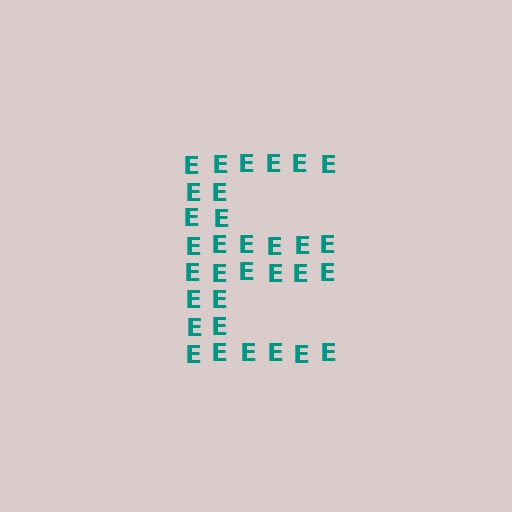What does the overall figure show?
The overall figure shows the letter E.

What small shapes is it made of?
It is made of small letter E's.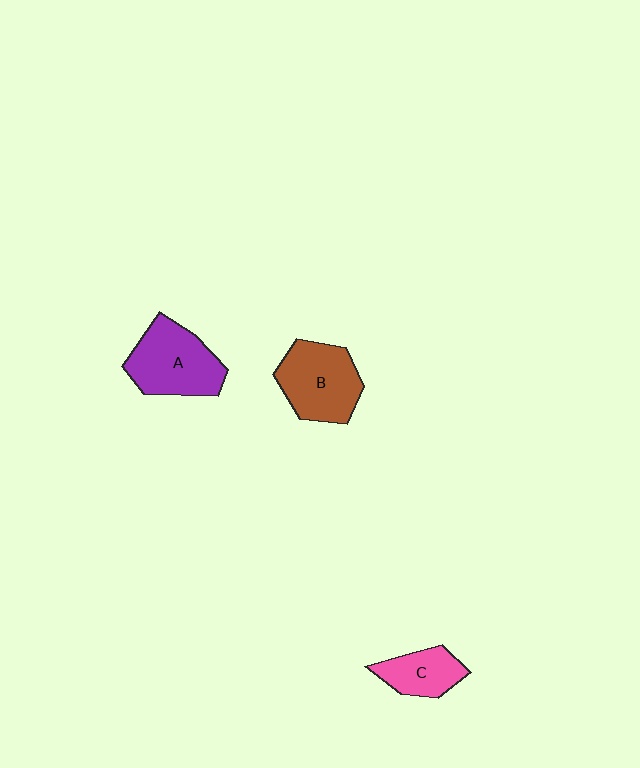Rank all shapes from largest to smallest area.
From largest to smallest: A (purple), B (brown), C (pink).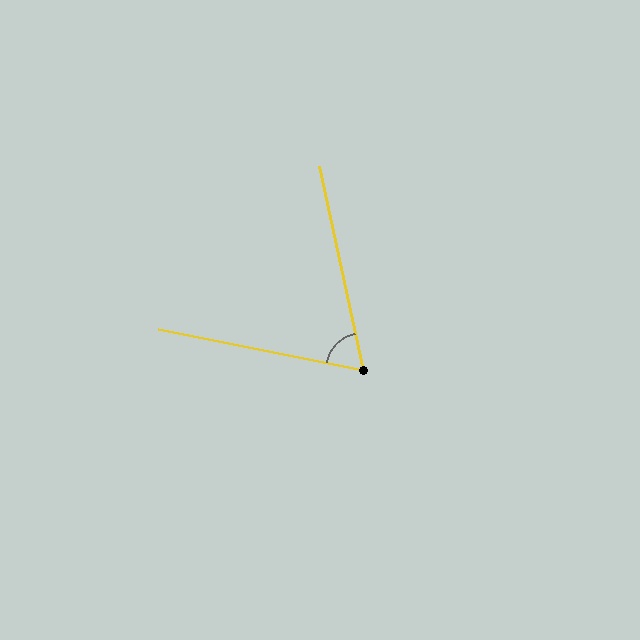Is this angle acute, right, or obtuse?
It is acute.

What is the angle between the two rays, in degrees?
Approximately 67 degrees.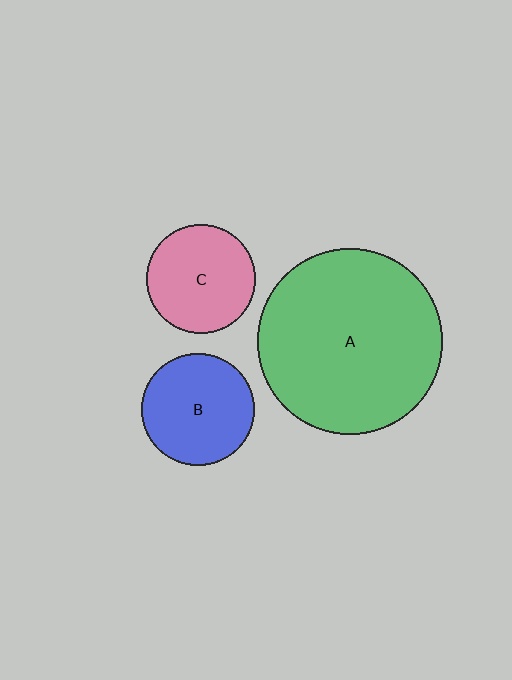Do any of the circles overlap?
No, none of the circles overlap.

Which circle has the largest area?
Circle A (green).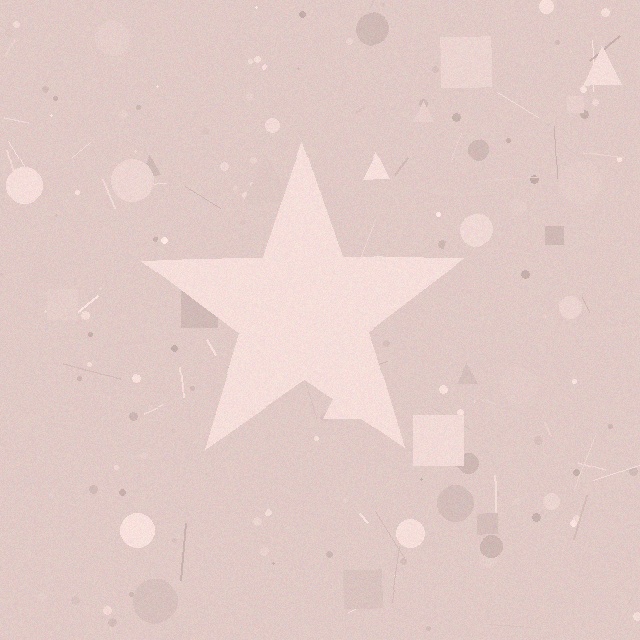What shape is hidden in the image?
A star is hidden in the image.